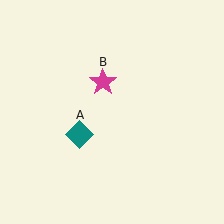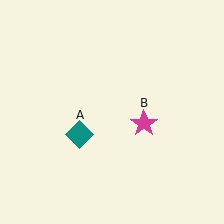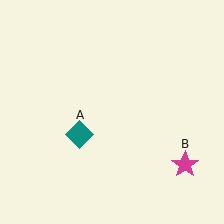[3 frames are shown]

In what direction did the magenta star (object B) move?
The magenta star (object B) moved down and to the right.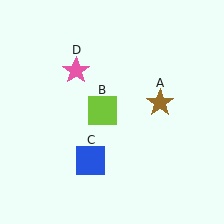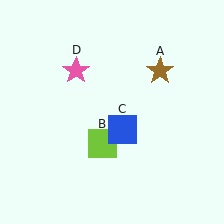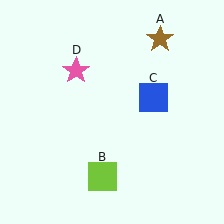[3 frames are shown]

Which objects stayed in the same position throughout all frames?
Pink star (object D) remained stationary.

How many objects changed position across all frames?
3 objects changed position: brown star (object A), lime square (object B), blue square (object C).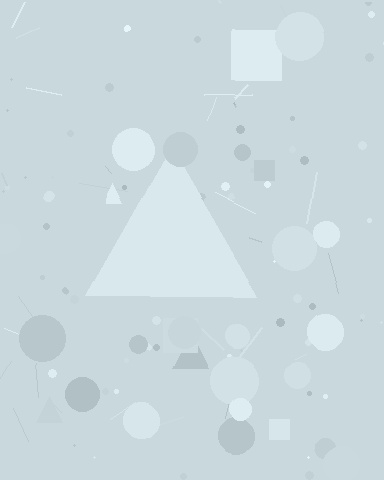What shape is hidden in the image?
A triangle is hidden in the image.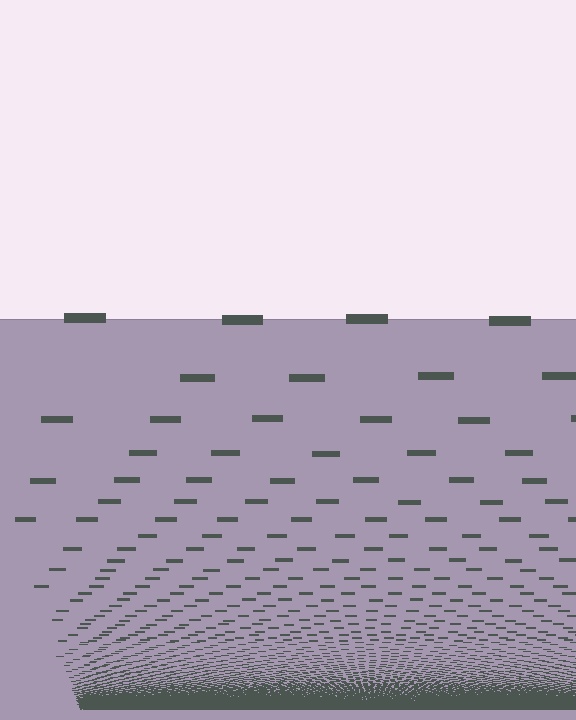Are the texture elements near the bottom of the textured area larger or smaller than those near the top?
Smaller. The gradient is inverted — elements near the bottom are smaller and denser.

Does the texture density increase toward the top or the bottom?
Density increases toward the bottom.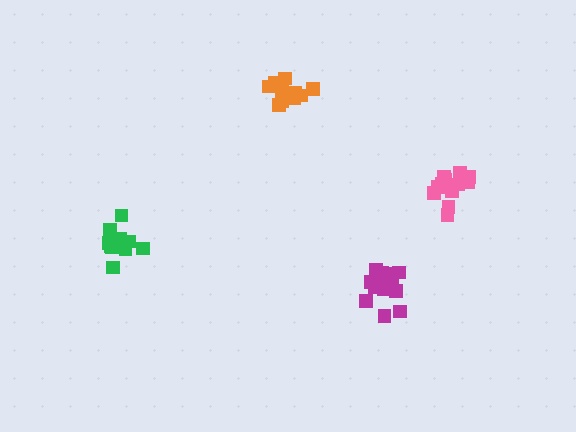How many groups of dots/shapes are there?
There are 4 groups.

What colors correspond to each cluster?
The clusters are colored: green, orange, magenta, pink.